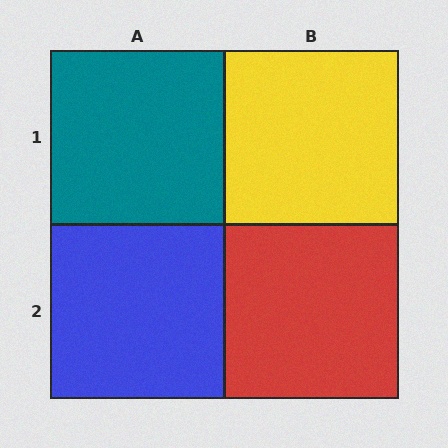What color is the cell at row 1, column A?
Teal.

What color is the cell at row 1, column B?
Yellow.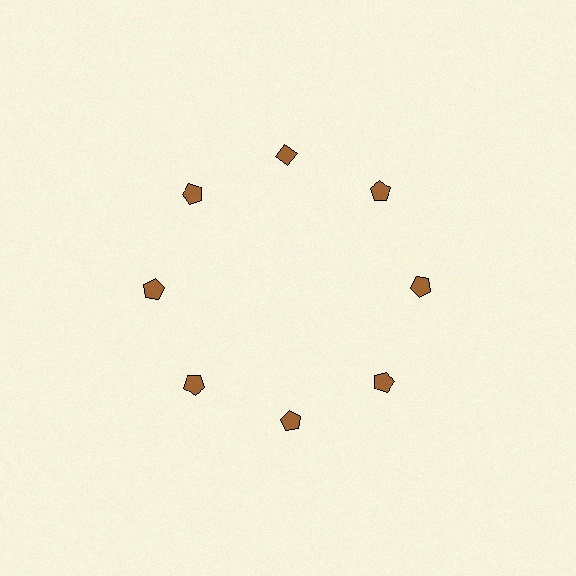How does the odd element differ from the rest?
It has a different shape: diamond instead of pentagon.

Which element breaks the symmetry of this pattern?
The brown diamond at roughly the 12 o'clock position breaks the symmetry. All other shapes are brown pentagons.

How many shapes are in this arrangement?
There are 8 shapes arranged in a ring pattern.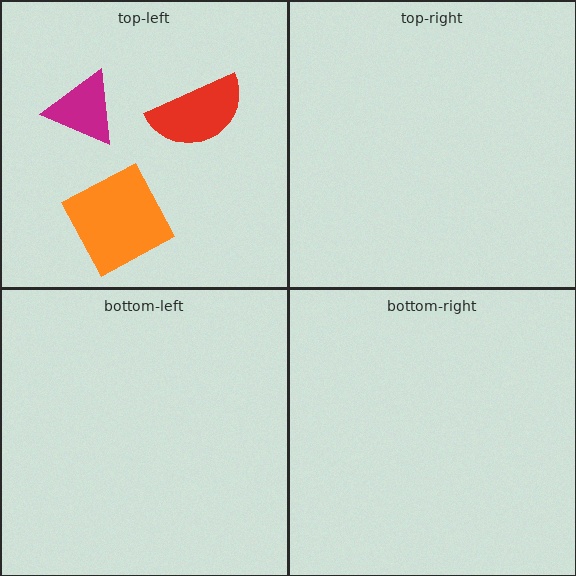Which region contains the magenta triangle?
The top-left region.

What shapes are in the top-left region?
The orange square, the red semicircle, the magenta triangle.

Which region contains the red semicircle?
The top-left region.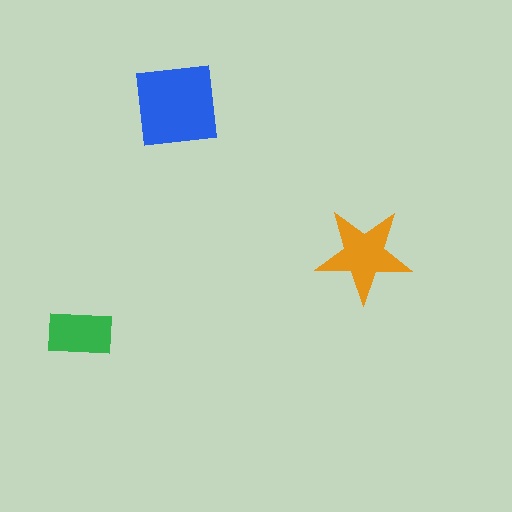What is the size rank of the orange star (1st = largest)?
2nd.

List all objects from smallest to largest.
The green rectangle, the orange star, the blue square.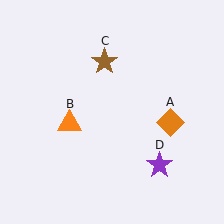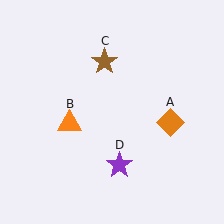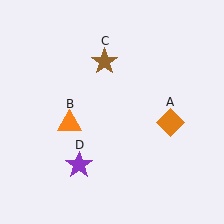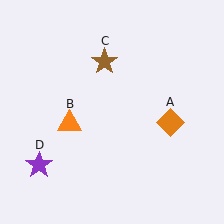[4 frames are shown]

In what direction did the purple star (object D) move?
The purple star (object D) moved left.